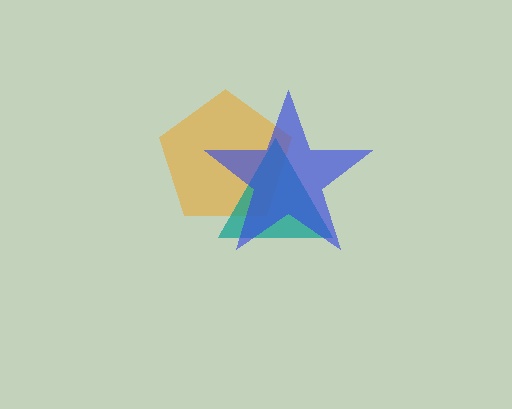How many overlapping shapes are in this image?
There are 3 overlapping shapes in the image.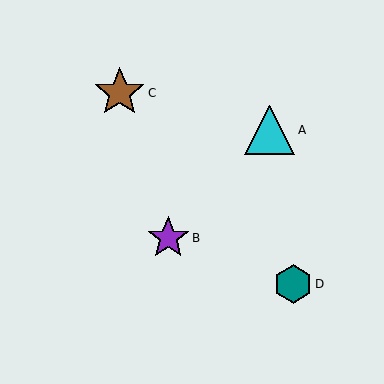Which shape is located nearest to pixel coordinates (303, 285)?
The teal hexagon (labeled D) at (293, 284) is nearest to that location.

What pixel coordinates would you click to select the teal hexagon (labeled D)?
Click at (293, 284) to select the teal hexagon D.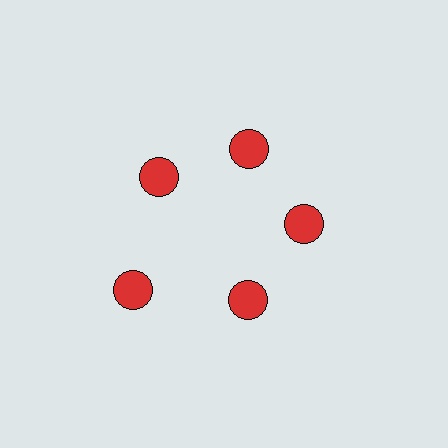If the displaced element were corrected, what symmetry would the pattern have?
It would have 5-fold rotational symmetry — the pattern would map onto itself every 72 degrees.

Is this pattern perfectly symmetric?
No. The 5 red circles are arranged in a ring, but one element near the 8 o'clock position is pushed outward from the center, breaking the 5-fold rotational symmetry.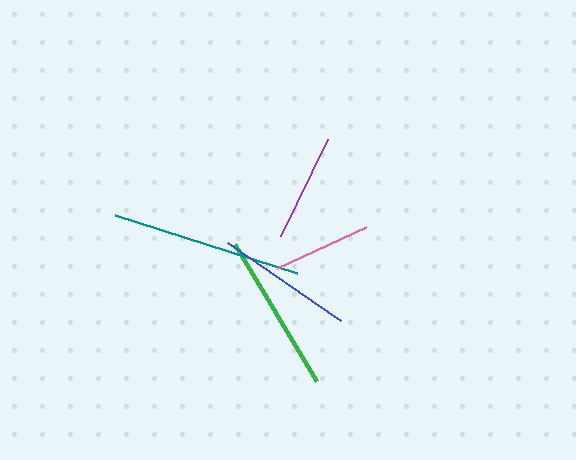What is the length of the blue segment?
The blue segment is approximately 137 pixels long.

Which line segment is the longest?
The teal line is the longest at approximately 191 pixels.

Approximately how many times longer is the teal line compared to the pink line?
The teal line is approximately 2.0 times the length of the pink line.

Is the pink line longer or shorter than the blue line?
The blue line is longer than the pink line.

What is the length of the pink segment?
The pink segment is approximately 98 pixels long.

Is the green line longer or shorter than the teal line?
The teal line is longer than the green line.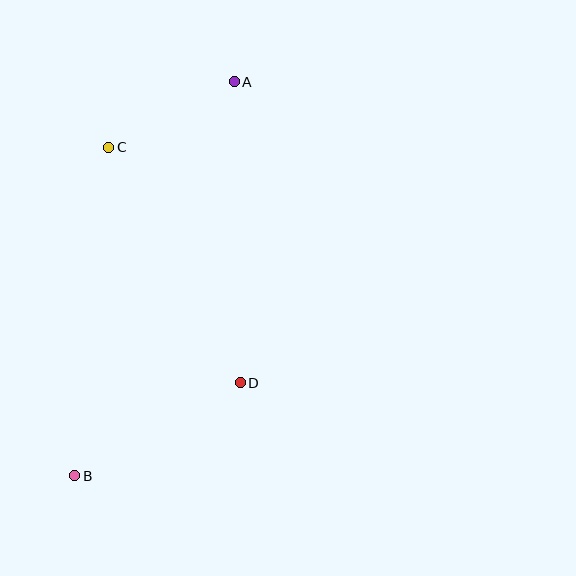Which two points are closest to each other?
Points A and C are closest to each other.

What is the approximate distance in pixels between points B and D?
The distance between B and D is approximately 190 pixels.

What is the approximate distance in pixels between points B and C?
The distance between B and C is approximately 330 pixels.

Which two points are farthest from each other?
Points A and B are farthest from each other.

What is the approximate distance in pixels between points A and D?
The distance between A and D is approximately 301 pixels.